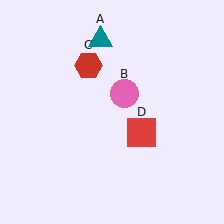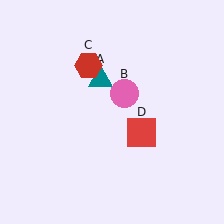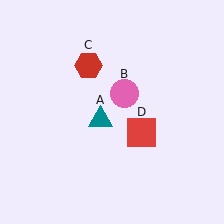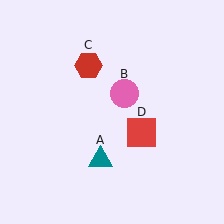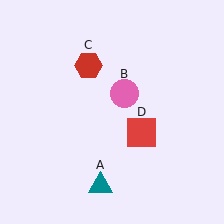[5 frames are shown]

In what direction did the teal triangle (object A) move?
The teal triangle (object A) moved down.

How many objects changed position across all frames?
1 object changed position: teal triangle (object A).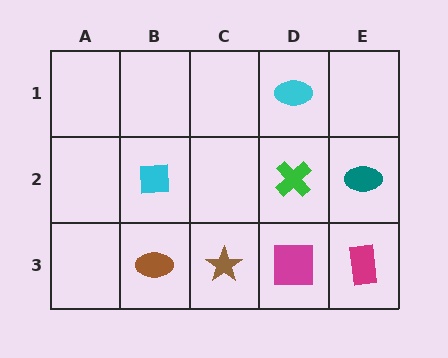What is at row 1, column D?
A cyan ellipse.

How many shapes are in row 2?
3 shapes.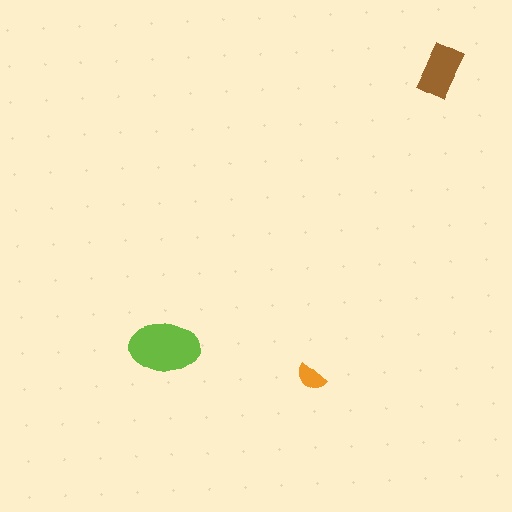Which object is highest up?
The brown rectangle is topmost.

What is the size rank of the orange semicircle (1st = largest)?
3rd.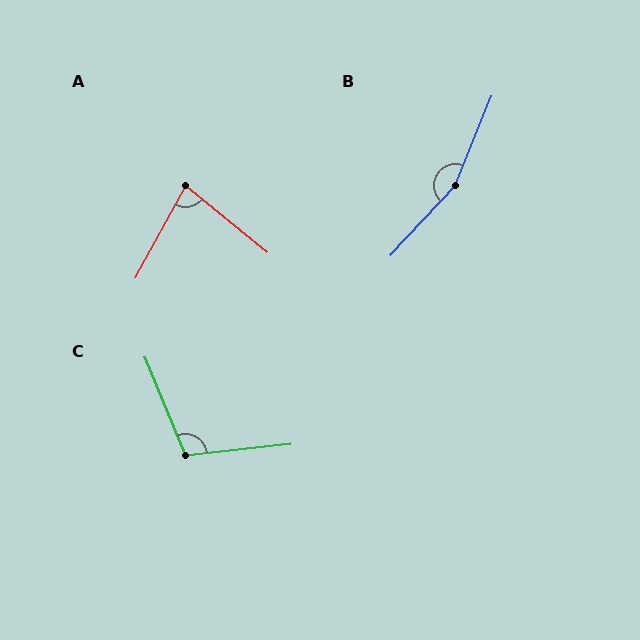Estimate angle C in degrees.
Approximately 106 degrees.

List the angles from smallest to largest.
A (80°), C (106°), B (160°).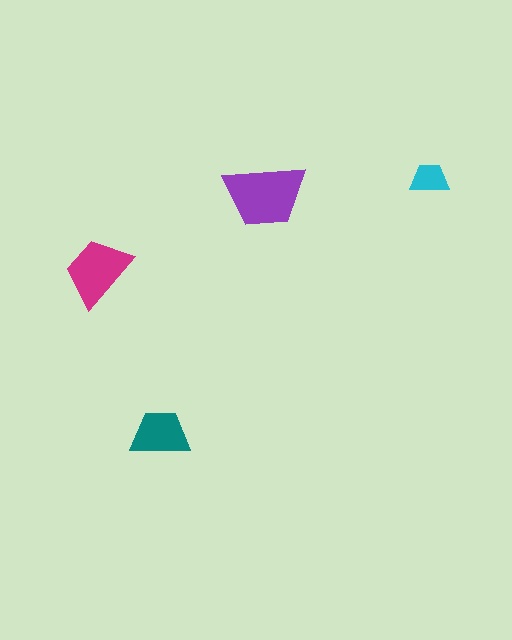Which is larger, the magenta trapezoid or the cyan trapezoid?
The magenta one.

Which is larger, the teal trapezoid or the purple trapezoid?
The purple one.